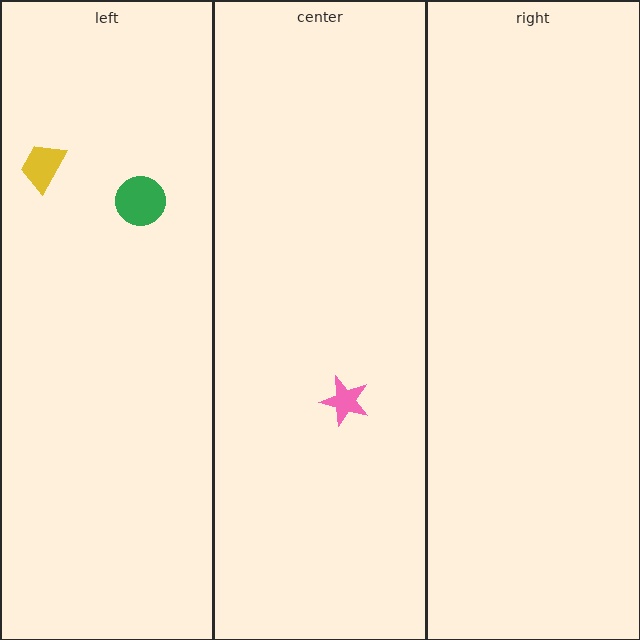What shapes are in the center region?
The pink star.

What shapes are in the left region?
The green circle, the yellow trapezoid.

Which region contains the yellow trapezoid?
The left region.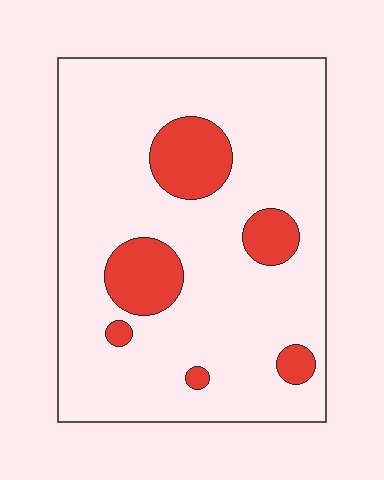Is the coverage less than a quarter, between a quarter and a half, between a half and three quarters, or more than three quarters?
Less than a quarter.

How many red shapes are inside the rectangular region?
6.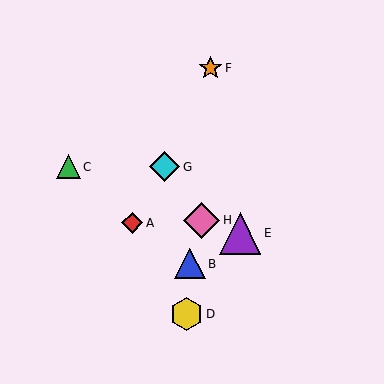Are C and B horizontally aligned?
No, C is at y≈167 and B is at y≈264.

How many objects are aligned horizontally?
2 objects (C, G) are aligned horizontally.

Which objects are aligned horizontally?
Objects C, G are aligned horizontally.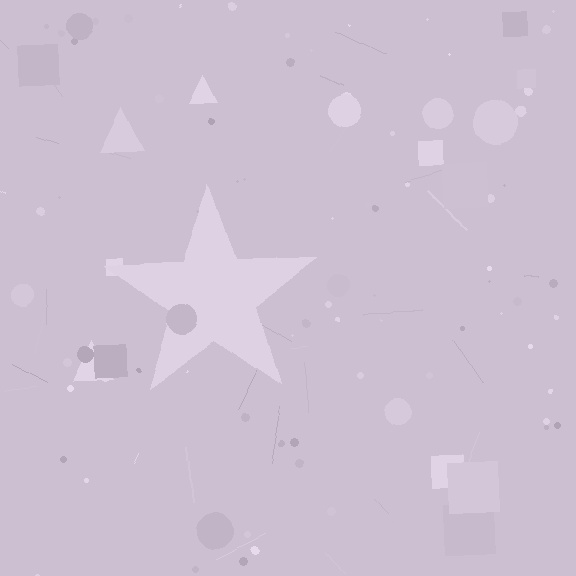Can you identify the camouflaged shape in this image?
The camouflaged shape is a star.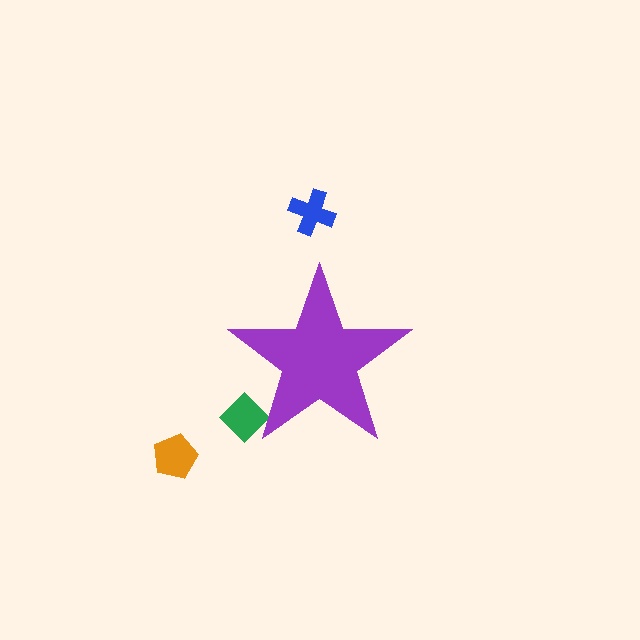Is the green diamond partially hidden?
Yes, the green diamond is partially hidden behind the purple star.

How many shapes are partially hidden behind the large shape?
1 shape is partially hidden.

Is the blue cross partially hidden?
No, the blue cross is fully visible.